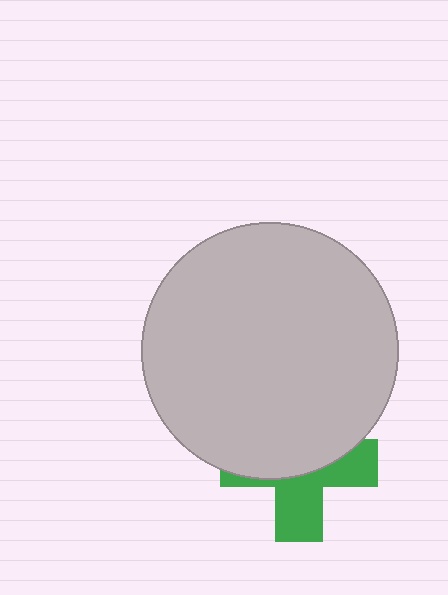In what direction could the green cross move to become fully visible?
The green cross could move down. That would shift it out from behind the light gray circle entirely.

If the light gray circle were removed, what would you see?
You would see the complete green cross.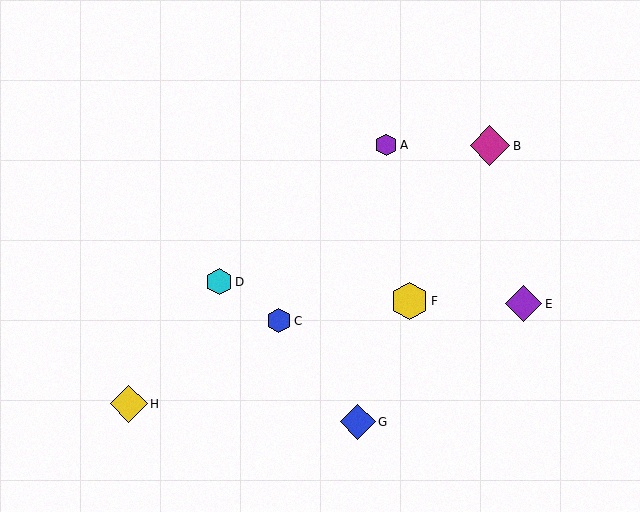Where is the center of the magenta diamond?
The center of the magenta diamond is at (490, 146).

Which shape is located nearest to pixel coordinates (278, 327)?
The blue hexagon (labeled C) at (279, 321) is nearest to that location.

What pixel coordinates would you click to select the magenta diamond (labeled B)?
Click at (490, 146) to select the magenta diamond B.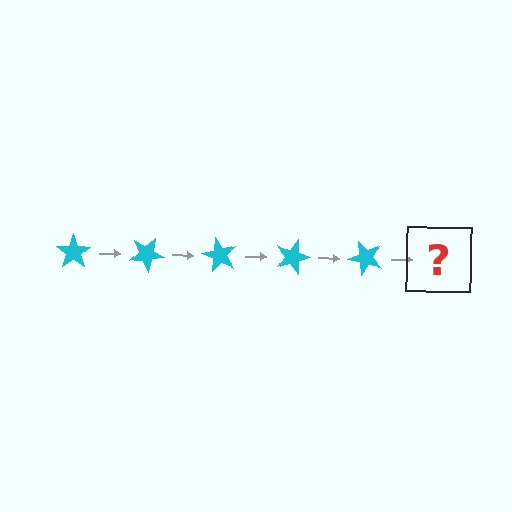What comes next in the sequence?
The next element should be a cyan star rotated 150 degrees.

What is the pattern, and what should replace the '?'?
The pattern is that the star rotates 30 degrees each step. The '?' should be a cyan star rotated 150 degrees.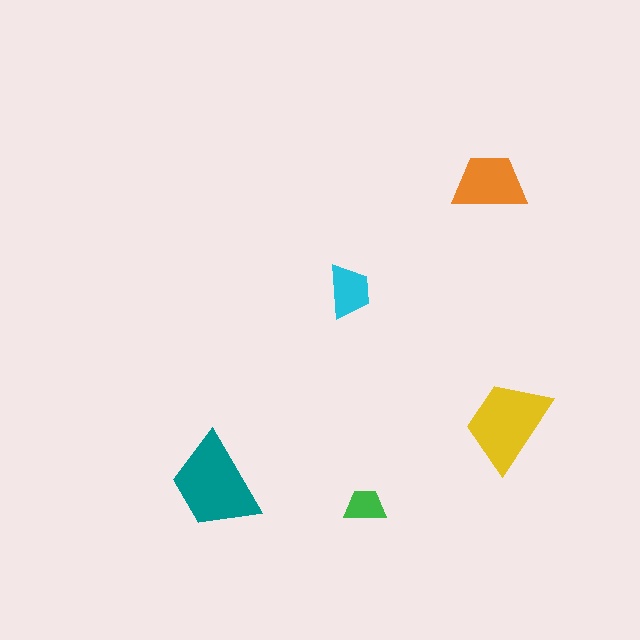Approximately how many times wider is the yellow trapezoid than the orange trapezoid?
About 1.5 times wider.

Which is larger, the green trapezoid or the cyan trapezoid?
The cyan one.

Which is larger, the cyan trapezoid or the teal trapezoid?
The teal one.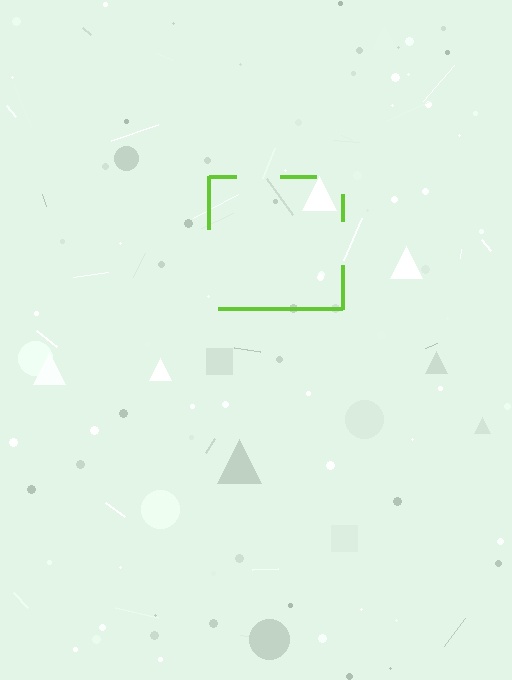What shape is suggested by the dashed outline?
The dashed outline suggests a square.